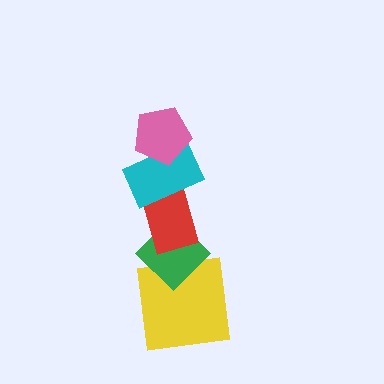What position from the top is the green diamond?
The green diamond is 4th from the top.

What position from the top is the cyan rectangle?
The cyan rectangle is 2nd from the top.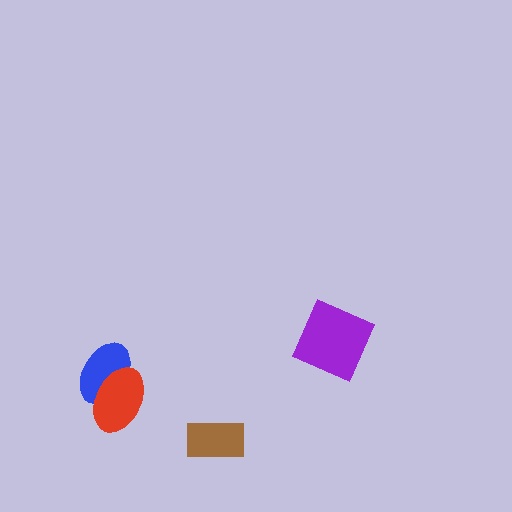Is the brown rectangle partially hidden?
No, no other shape covers it.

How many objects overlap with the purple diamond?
0 objects overlap with the purple diamond.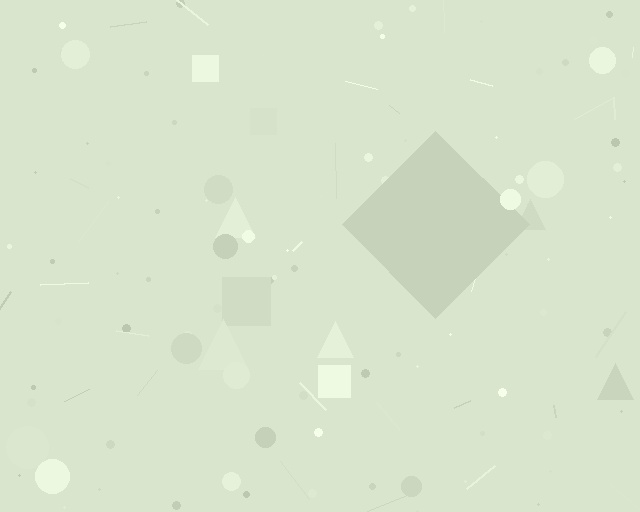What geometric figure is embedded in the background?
A diamond is embedded in the background.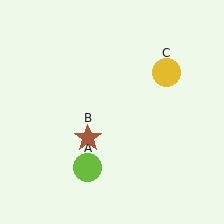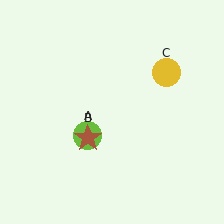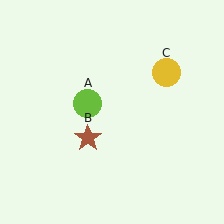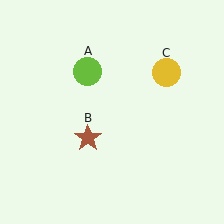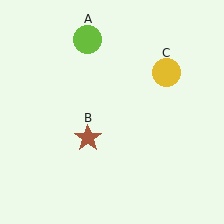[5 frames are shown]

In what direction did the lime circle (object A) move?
The lime circle (object A) moved up.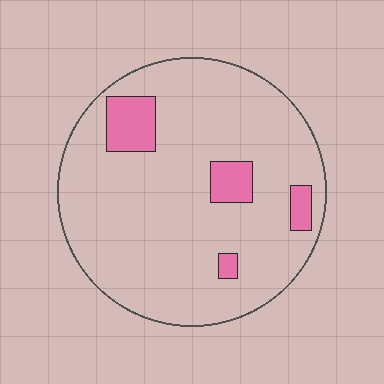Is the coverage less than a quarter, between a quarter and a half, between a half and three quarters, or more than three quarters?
Less than a quarter.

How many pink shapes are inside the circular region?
4.